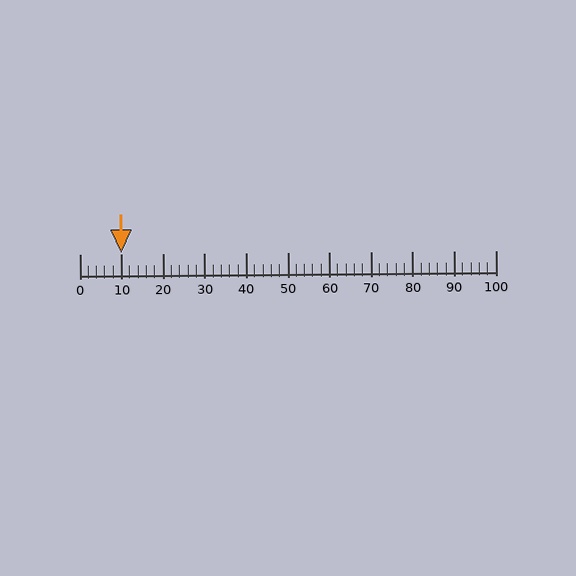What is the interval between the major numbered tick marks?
The major tick marks are spaced 10 units apart.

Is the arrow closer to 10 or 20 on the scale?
The arrow is closer to 10.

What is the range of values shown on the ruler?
The ruler shows values from 0 to 100.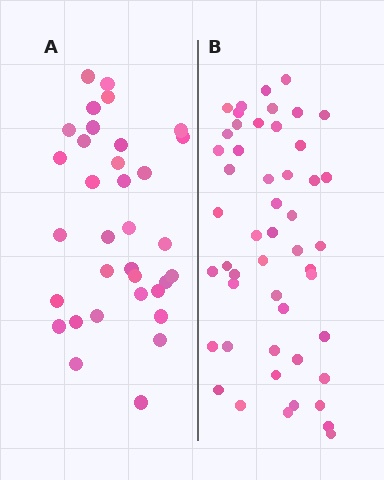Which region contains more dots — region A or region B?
Region B (the right region) has more dots.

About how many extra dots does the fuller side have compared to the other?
Region B has approximately 15 more dots than region A.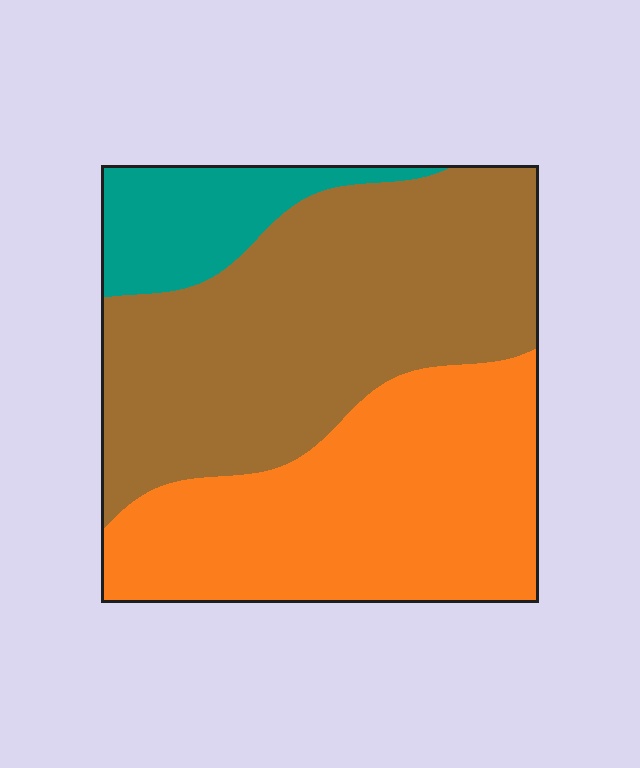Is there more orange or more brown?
Brown.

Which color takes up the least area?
Teal, at roughly 10%.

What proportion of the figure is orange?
Orange takes up between a quarter and a half of the figure.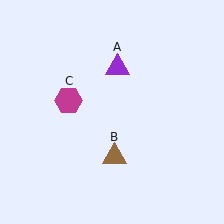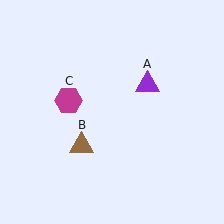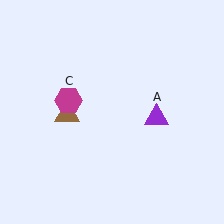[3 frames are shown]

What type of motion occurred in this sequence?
The purple triangle (object A), brown triangle (object B) rotated clockwise around the center of the scene.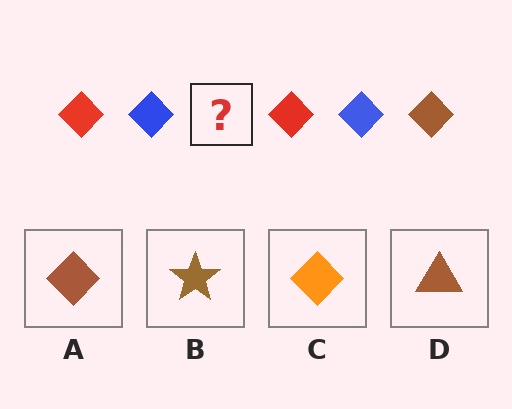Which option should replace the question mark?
Option A.